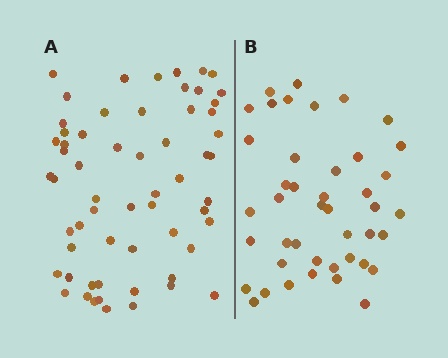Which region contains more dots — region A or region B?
Region A (the left region) has more dots.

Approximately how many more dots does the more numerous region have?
Region A has approximately 15 more dots than region B.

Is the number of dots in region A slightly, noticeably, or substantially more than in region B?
Region A has noticeably more, but not dramatically so. The ratio is roughly 1.4 to 1.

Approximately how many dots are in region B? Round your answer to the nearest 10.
About 40 dots. (The exact count is 43, which rounds to 40.)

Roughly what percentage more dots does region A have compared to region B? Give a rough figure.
About 40% more.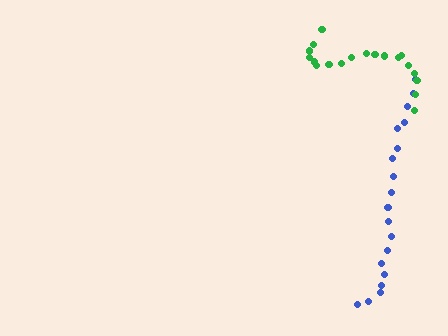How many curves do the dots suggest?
There are 2 distinct paths.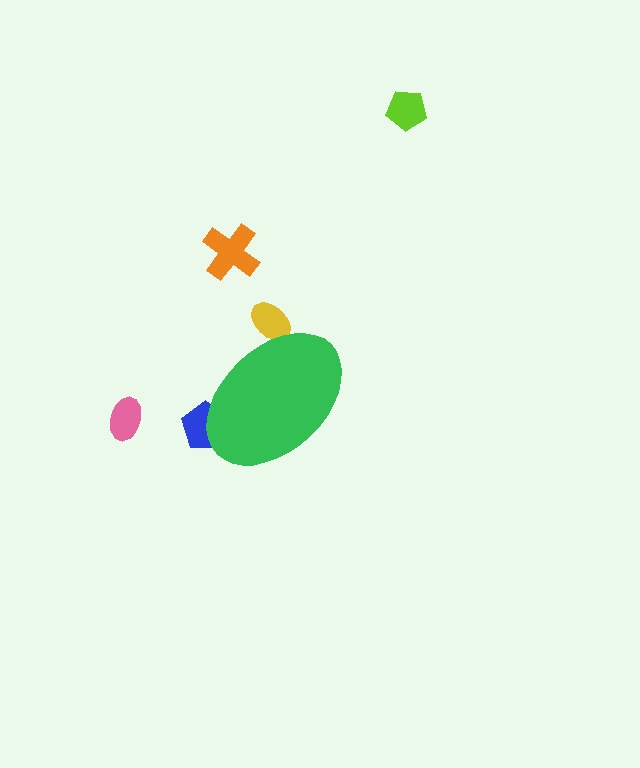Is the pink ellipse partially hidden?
No, the pink ellipse is fully visible.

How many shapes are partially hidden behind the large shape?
2 shapes are partially hidden.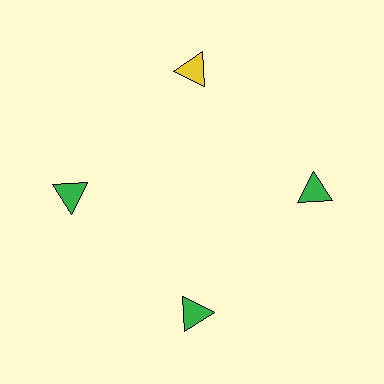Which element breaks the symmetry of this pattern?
The yellow triangle at roughly the 12 o'clock position breaks the symmetry. All other shapes are green triangles.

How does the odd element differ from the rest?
It has a different color: yellow instead of green.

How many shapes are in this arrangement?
There are 4 shapes arranged in a ring pattern.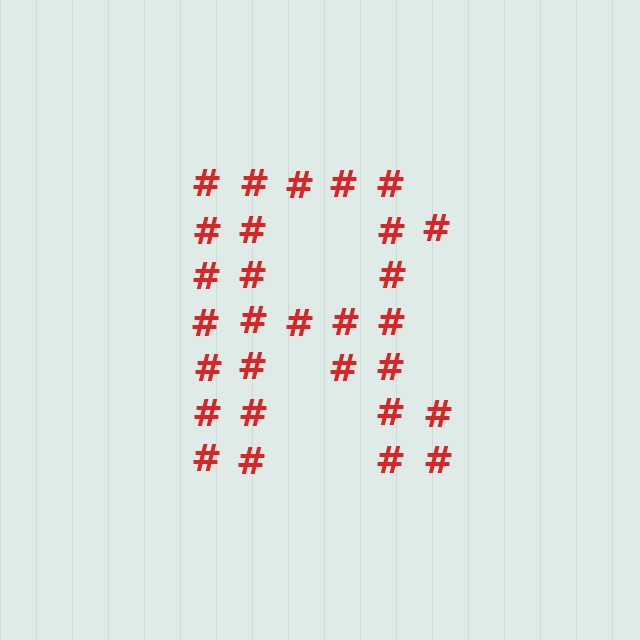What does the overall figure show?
The overall figure shows the letter R.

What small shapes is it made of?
It is made of small hash symbols.